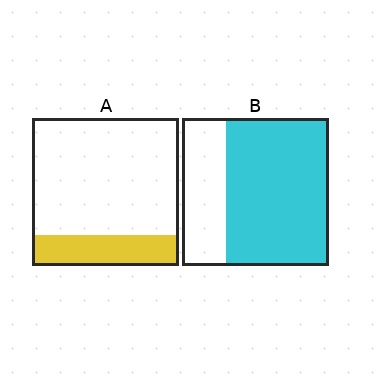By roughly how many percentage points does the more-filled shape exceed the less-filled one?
By roughly 50 percentage points (B over A).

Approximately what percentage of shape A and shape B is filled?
A is approximately 20% and B is approximately 70%.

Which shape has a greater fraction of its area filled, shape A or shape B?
Shape B.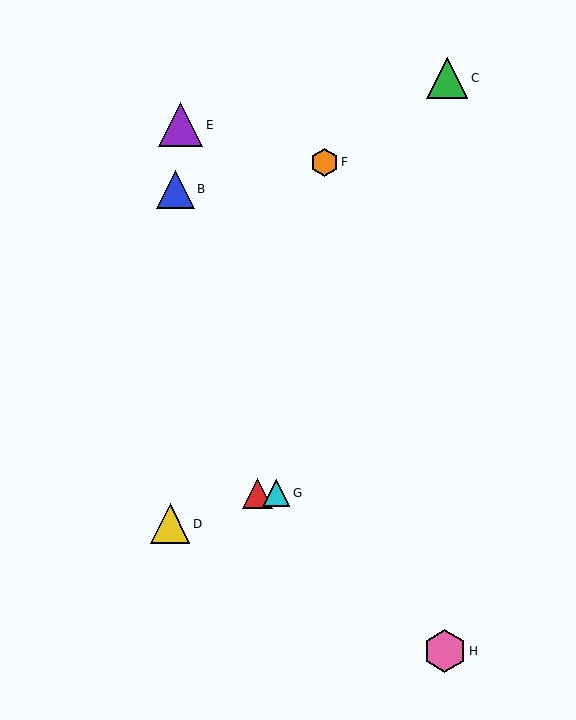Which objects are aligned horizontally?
Objects A, G are aligned horizontally.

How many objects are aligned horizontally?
2 objects (A, G) are aligned horizontally.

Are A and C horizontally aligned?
No, A is at y≈493 and C is at y≈78.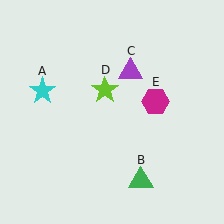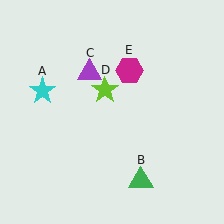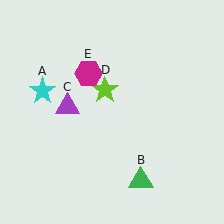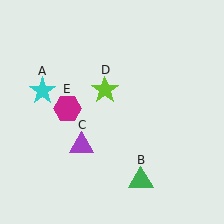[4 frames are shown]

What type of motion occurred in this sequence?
The purple triangle (object C), magenta hexagon (object E) rotated counterclockwise around the center of the scene.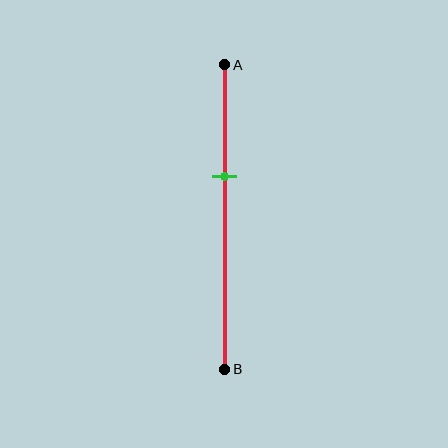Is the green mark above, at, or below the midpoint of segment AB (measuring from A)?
The green mark is above the midpoint of segment AB.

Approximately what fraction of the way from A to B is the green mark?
The green mark is approximately 35% of the way from A to B.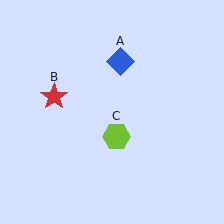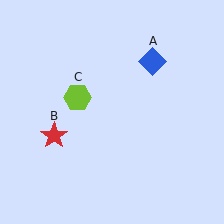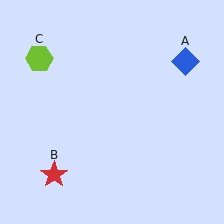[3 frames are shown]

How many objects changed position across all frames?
3 objects changed position: blue diamond (object A), red star (object B), lime hexagon (object C).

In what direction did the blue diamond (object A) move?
The blue diamond (object A) moved right.